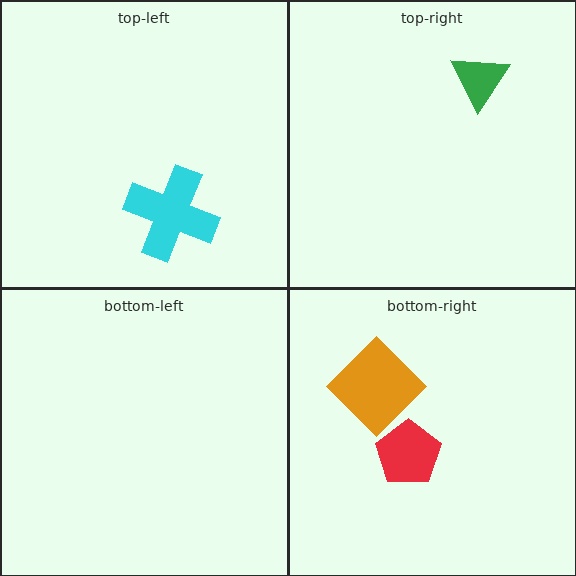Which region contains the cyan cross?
The top-left region.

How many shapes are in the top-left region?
1.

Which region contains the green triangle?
The top-right region.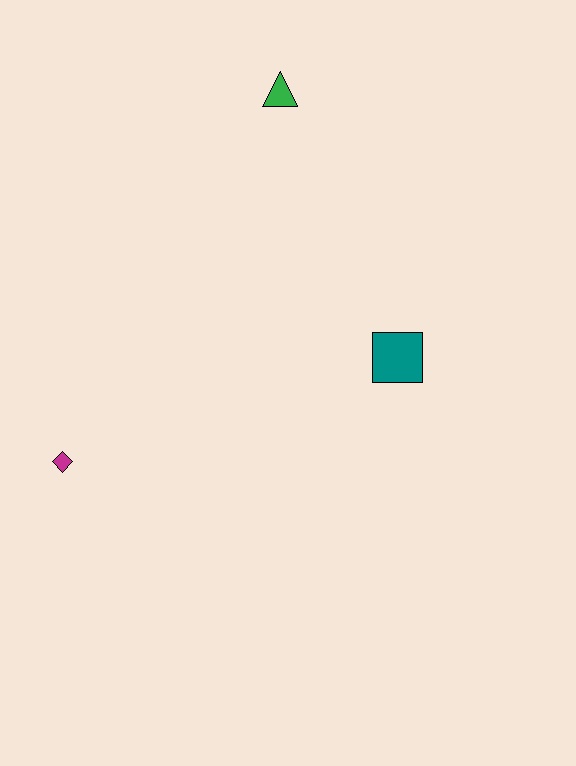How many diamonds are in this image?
There is 1 diamond.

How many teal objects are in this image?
There is 1 teal object.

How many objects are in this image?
There are 3 objects.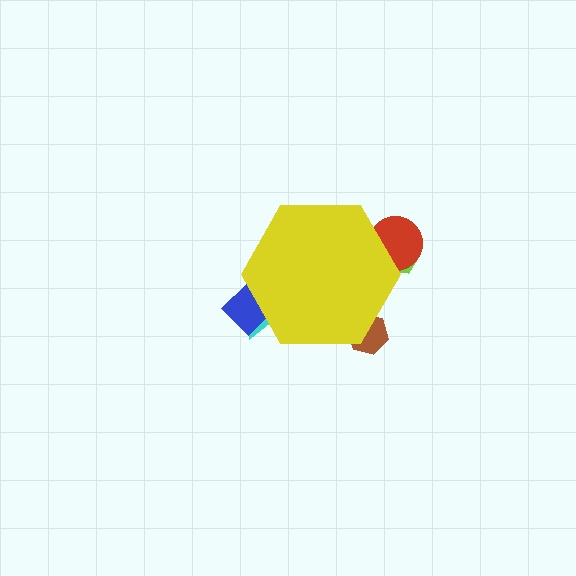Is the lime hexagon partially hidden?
Yes, the lime hexagon is partially hidden behind the yellow hexagon.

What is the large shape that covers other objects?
A yellow hexagon.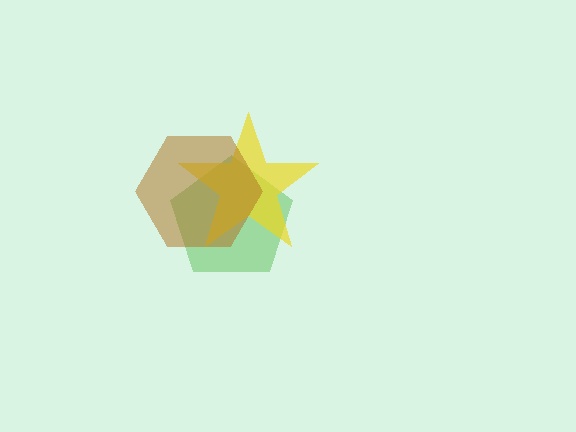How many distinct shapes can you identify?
There are 3 distinct shapes: a green pentagon, a yellow star, a brown hexagon.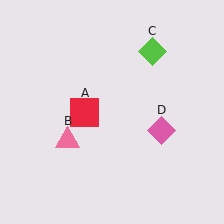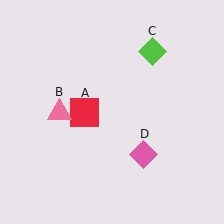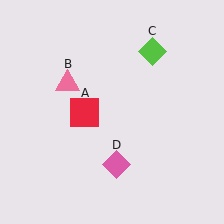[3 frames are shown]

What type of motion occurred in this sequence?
The pink triangle (object B), pink diamond (object D) rotated clockwise around the center of the scene.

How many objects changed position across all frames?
2 objects changed position: pink triangle (object B), pink diamond (object D).